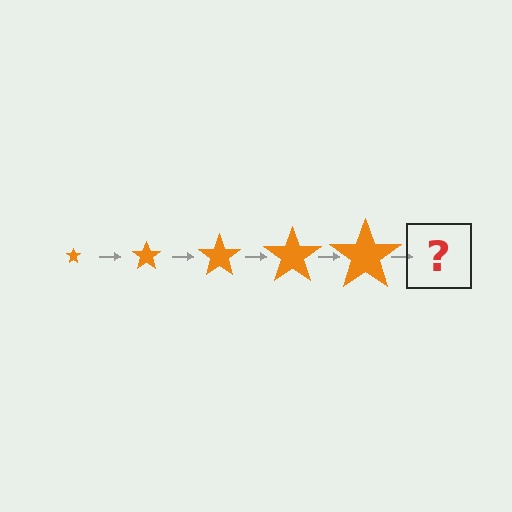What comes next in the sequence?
The next element should be an orange star, larger than the previous one.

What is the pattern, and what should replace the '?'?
The pattern is that the star gets progressively larger each step. The '?' should be an orange star, larger than the previous one.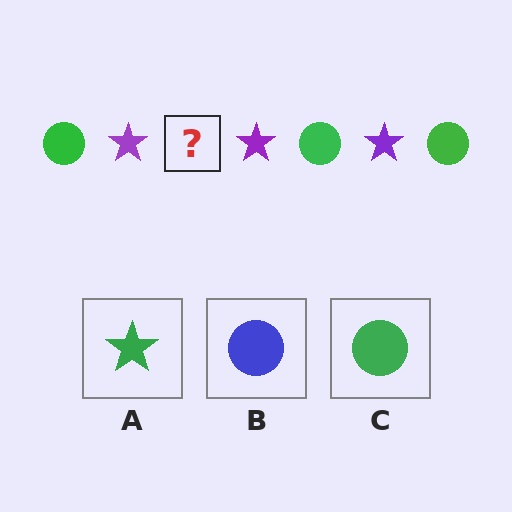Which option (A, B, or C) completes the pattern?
C.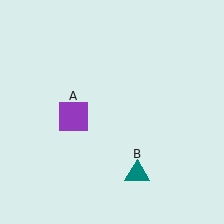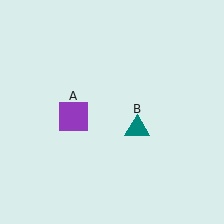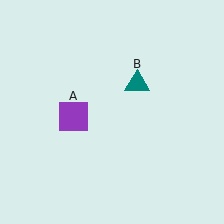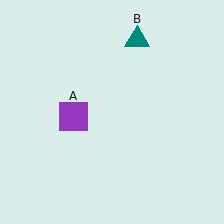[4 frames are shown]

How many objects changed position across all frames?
1 object changed position: teal triangle (object B).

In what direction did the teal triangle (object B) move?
The teal triangle (object B) moved up.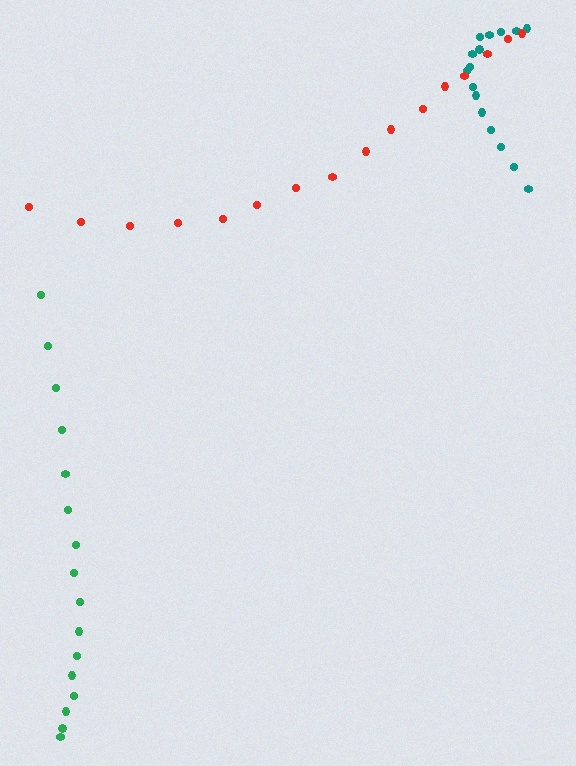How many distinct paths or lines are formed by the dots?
There are 3 distinct paths.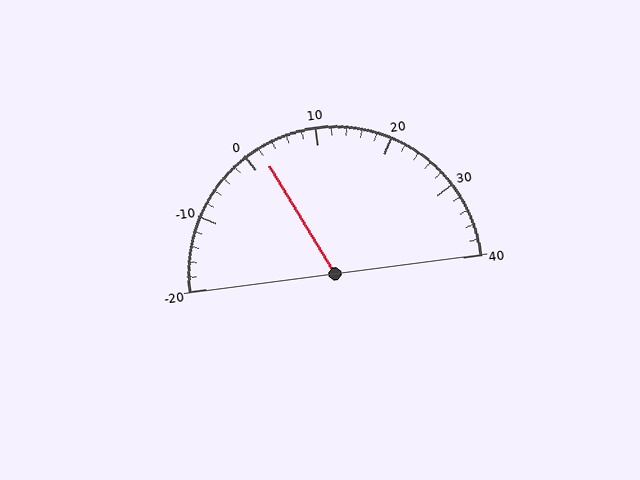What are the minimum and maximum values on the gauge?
The gauge ranges from -20 to 40.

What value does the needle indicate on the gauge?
The needle indicates approximately 2.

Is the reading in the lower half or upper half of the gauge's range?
The reading is in the lower half of the range (-20 to 40).